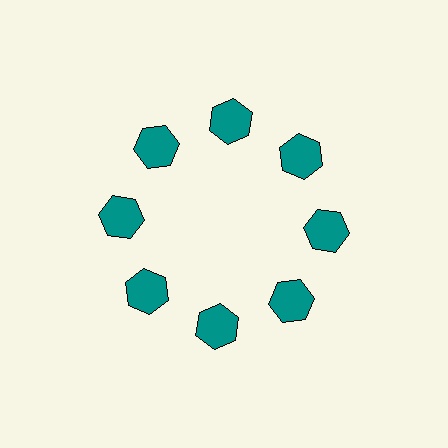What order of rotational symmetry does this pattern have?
This pattern has 8-fold rotational symmetry.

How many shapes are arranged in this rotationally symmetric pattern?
There are 8 shapes, arranged in 8 groups of 1.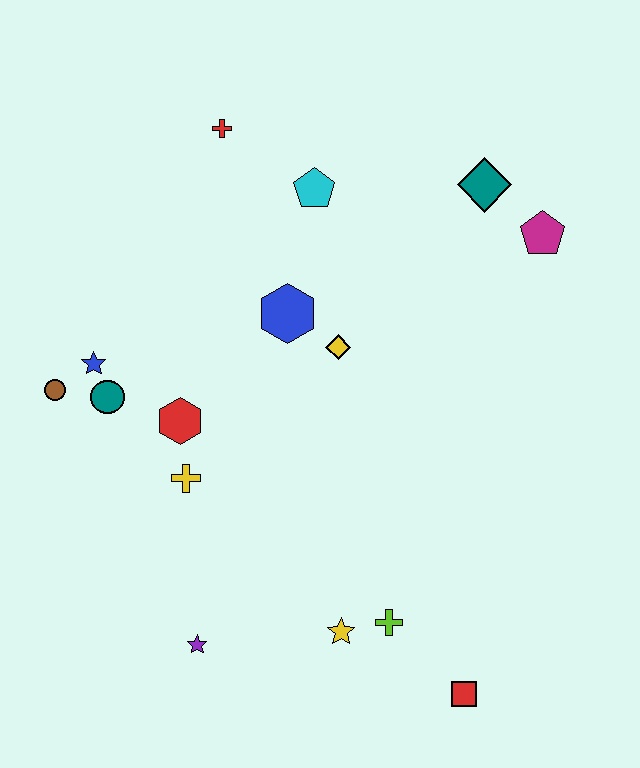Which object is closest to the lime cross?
The yellow star is closest to the lime cross.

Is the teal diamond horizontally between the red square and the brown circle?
No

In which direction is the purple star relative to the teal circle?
The purple star is below the teal circle.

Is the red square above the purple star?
No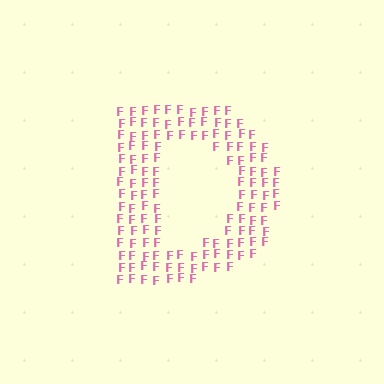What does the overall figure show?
The overall figure shows the letter D.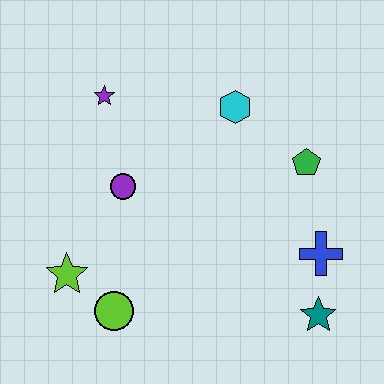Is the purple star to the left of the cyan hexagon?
Yes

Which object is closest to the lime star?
The lime circle is closest to the lime star.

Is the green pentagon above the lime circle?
Yes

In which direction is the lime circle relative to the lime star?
The lime circle is to the right of the lime star.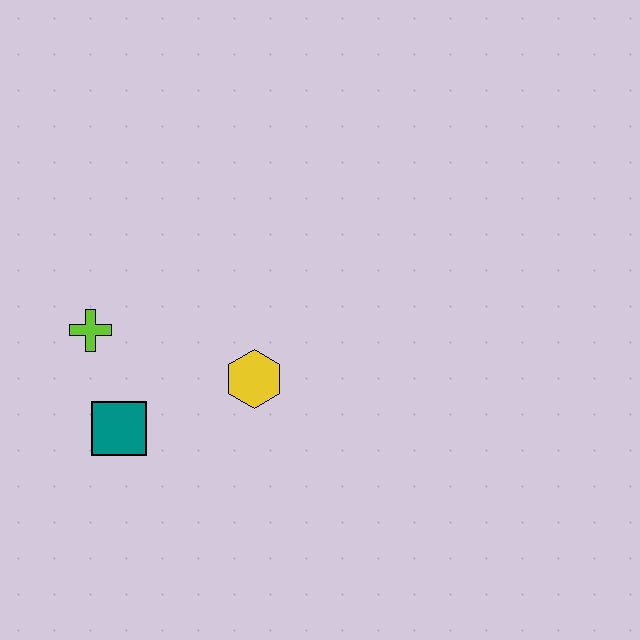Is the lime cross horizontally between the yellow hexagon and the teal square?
No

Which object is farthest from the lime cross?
The yellow hexagon is farthest from the lime cross.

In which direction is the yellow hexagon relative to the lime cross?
The yellow hexagon is to the right of the lime cross.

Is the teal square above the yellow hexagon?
No